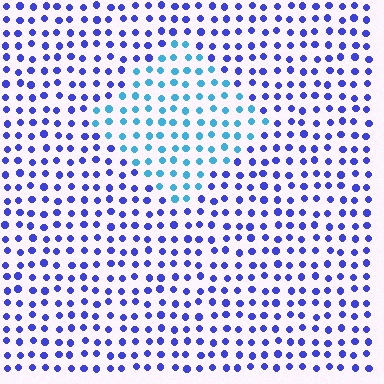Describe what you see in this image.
The image is filled with small blue elements in a uniform arrangement. A diamond-shaped region is visible where the elements are tinted to a slightly different hue, forming a subtle color boundary.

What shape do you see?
I see a diamond.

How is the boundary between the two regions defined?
The boundary is defined purely by a slight shift in hue (about 43 degrees). Spacing, size, and orientation are identical on both sides.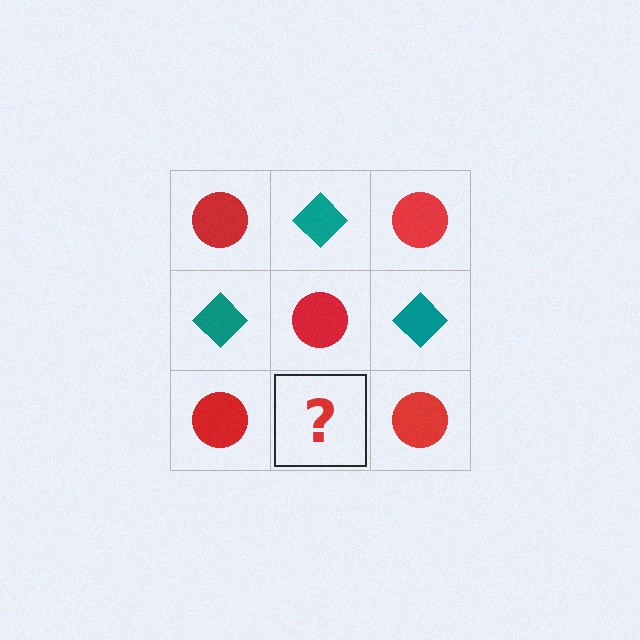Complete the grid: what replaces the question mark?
The question mark should be replaced with a teal diamond.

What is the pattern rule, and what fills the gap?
The rule is that it alternates red circle and teal diamond in a checkerboard pattern. The gap should be filled with a teal diamond.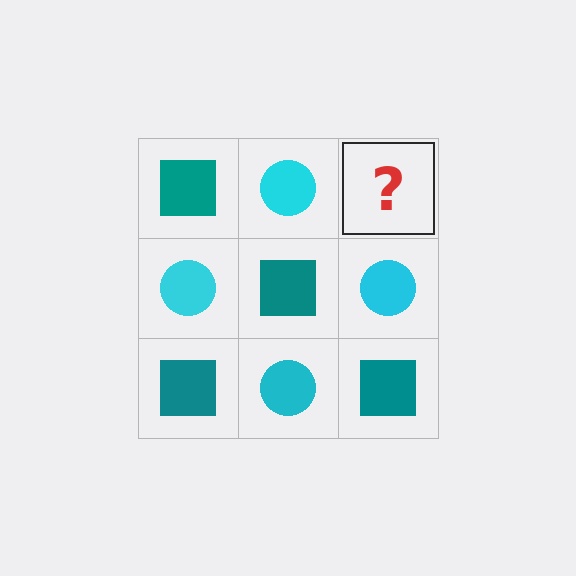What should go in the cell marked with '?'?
The missing cell should contain a teal square.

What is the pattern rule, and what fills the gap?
The rule is that it alternates teal square and cyan circle in a checkerboard pattern. The gap should be filled with a teal square.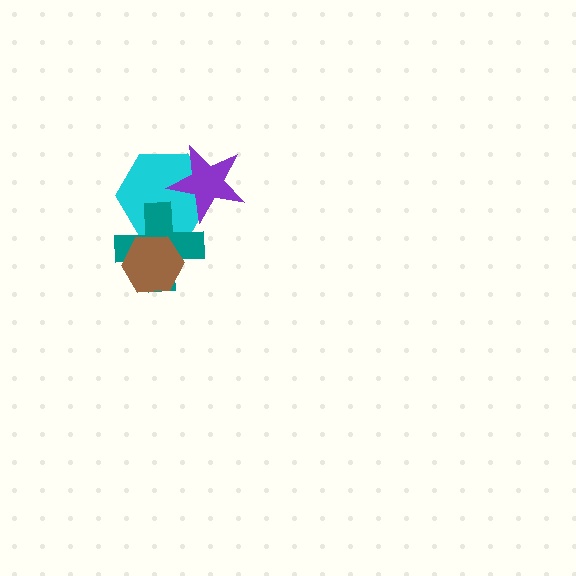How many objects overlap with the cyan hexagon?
3 objects overlap with the cyan hexagon.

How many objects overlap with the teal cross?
2 objects overlap with the teal cross.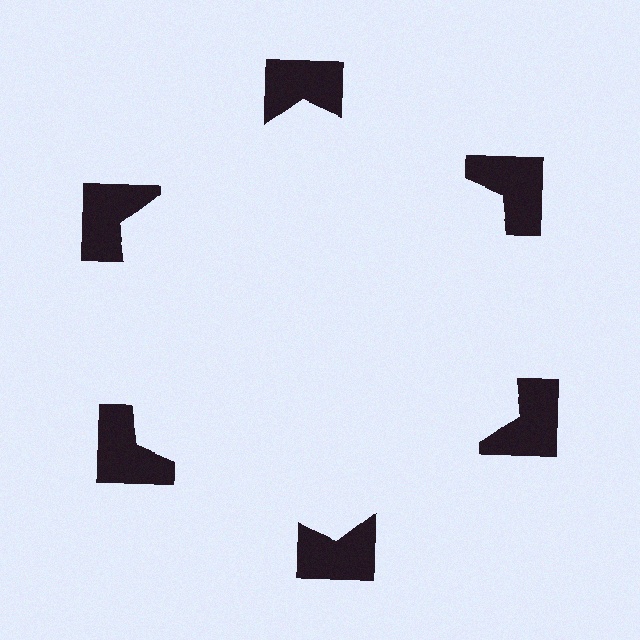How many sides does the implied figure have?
6 sides.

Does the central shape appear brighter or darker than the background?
It typically appears slightly brighter than the background, even though no actual brightness change is drawn.